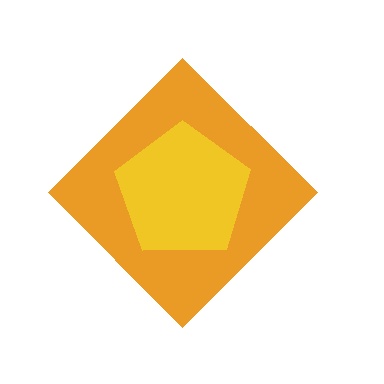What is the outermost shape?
The orange diamond.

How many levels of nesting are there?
2.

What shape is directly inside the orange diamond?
The yellow pentagon.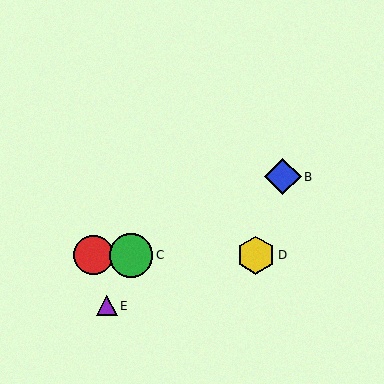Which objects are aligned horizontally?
Objects A, C, D are aligned horizontally.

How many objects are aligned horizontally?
3 objects (A, C, D) are aligned horizontally.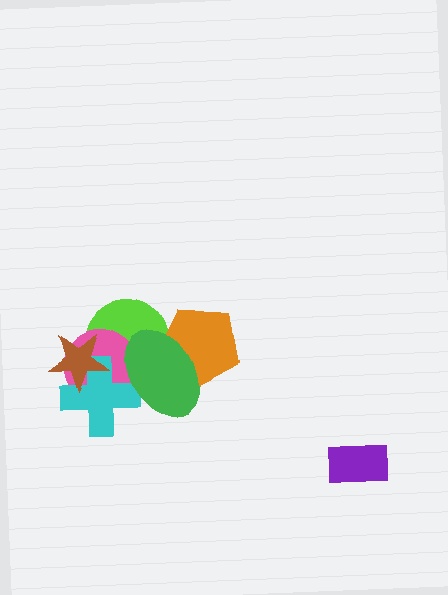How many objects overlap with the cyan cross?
4 objects overlap with the cyan cross.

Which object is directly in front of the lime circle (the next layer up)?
The pink circle is directly in front of the lime circle.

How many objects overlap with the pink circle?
4 objects overlap with the pink circle.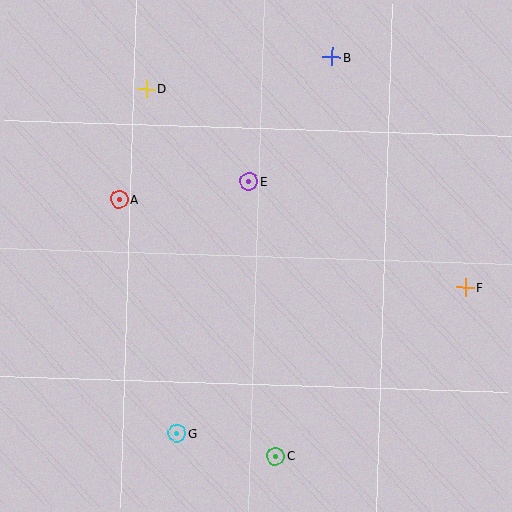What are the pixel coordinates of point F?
Point F is at (465, 287).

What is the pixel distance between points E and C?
The distance between E and C is 276 pixels.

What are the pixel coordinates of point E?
Point E is at (249, 181).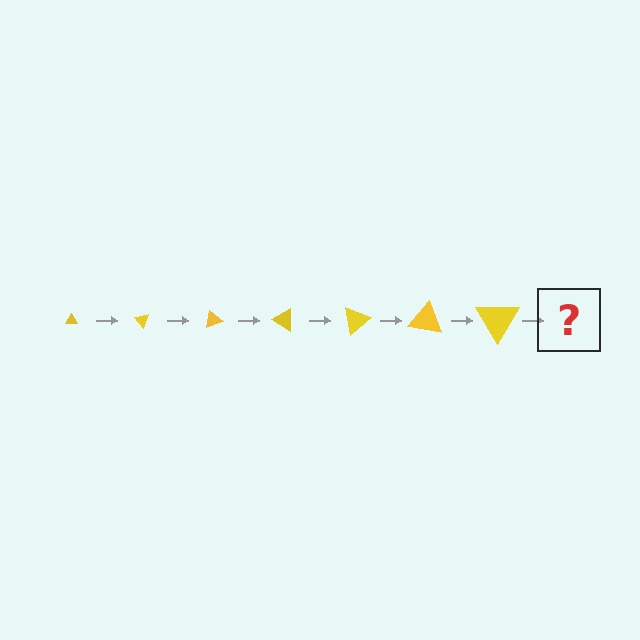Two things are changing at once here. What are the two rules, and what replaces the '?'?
The two rules are that the triangle grows larger each step and it rotates 50 degrees each step. The '?' should be a triangle, larger than the previous one and rotated 350 degrees from the start.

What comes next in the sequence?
The next element should be a triangle, larger than the previous one and rotated 350 degrees from the start.